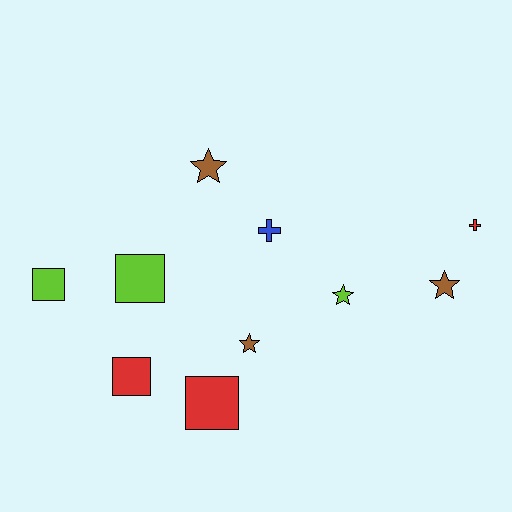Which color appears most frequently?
Red, with 3 objects.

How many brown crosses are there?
There are no brown crosses.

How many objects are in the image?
There are 10 objects.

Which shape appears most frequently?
Square, with 4 objects.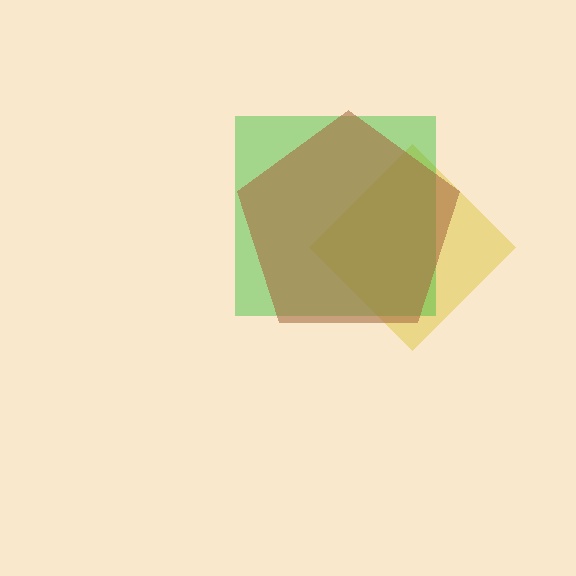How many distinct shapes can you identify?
There are 3 distinct shapes: a yellow diamond, a green square, a brown pentagon.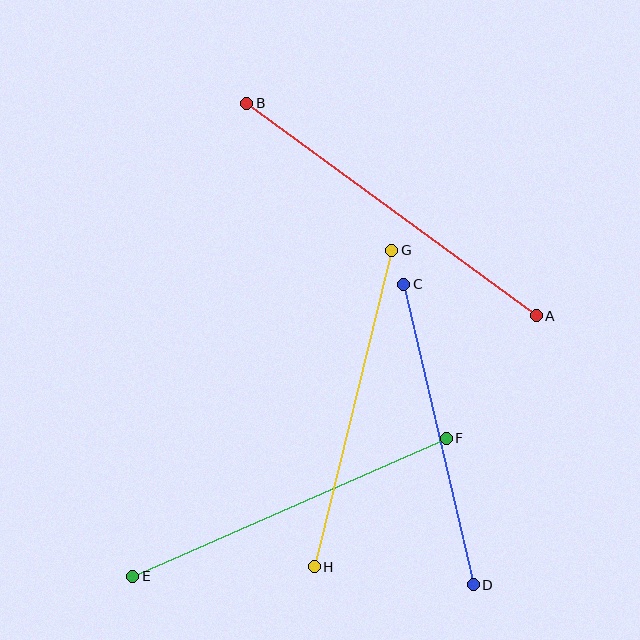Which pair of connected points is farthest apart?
Points A and B are farthest apart.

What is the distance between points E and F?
The distance is approximately 343 pixels.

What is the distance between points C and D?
The distance is approximately 308 pixels.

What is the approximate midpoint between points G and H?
The midpoint is at approximately (353, 409) pixels.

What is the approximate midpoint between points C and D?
The midpoint is at approximately (439, 434) pixels.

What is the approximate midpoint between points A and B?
The midpoint is at approximately (392, 209) pixels.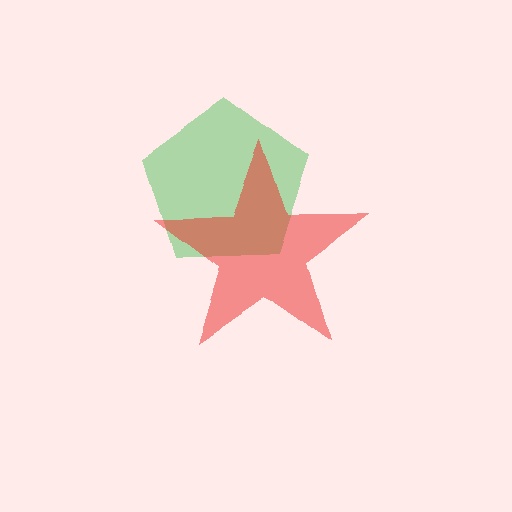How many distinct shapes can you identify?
There are 2 distinct shapes: a green pentagon, a red star.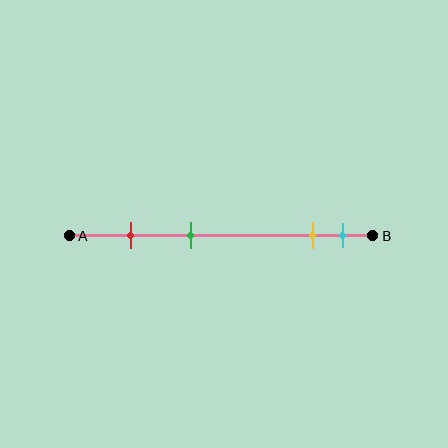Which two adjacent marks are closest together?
The yellow and cyan marks are the closest adjacent pair.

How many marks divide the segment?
There are 4 marks dividing the segment.